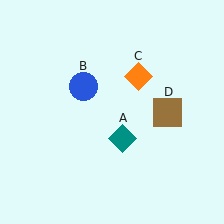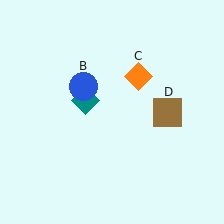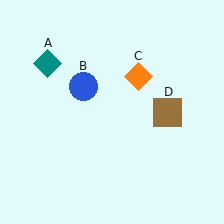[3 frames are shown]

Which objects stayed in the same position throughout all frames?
Blue circle (object B) and orange diamond (object C) and brown square (object D) remained stationary.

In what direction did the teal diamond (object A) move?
The teal diamond (object A) moved up and to the left.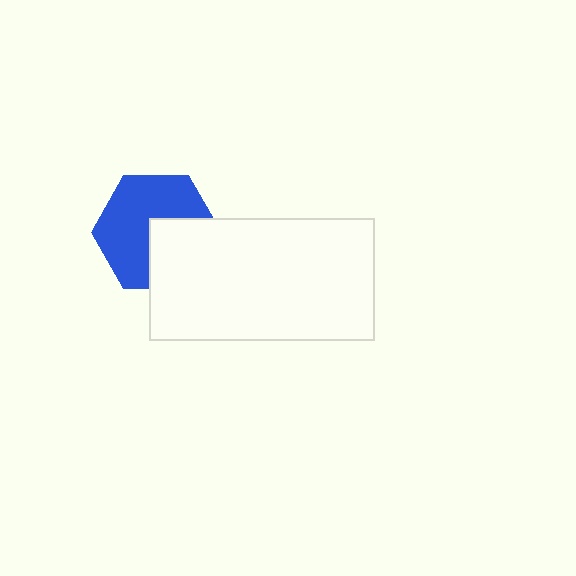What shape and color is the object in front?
The object in front is a white rectangle.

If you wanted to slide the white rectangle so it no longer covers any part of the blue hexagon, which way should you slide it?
Slide it toward the lower-right — that is the most direct way to separate the two shapes.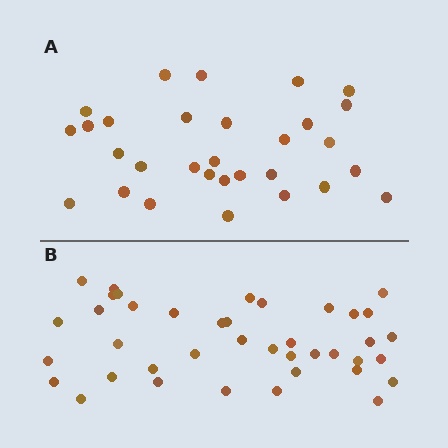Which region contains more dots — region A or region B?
Region B (the bottom region) has more dots.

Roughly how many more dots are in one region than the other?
Region B has roughly 10 or so more dots than region A.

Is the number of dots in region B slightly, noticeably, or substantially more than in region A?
Region B has noticeably more, but not dramatically so. The ratio is roughly 1.3 to 1.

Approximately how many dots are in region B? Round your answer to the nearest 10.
About 40 dots.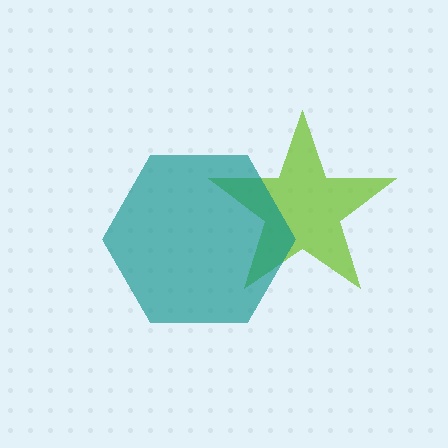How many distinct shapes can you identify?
There are 2 distinct shapes: a lime star, a teal hexagon.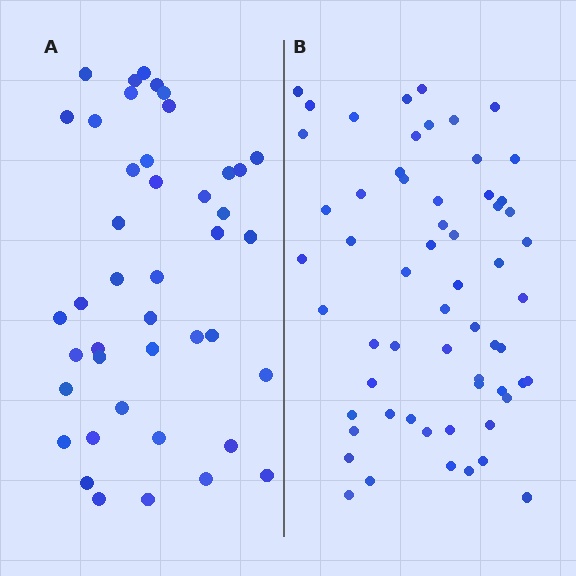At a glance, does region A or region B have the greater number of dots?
Region B (the right region) has more dots.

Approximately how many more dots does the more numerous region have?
Region B has approximately 15 more dots than region A.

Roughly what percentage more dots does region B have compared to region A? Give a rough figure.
About 40% more.